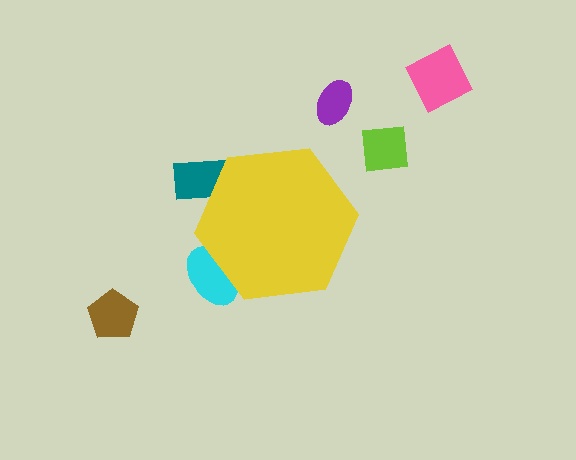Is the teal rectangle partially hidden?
Yes, the teal rectangle is partially hidden behind the yellow hexagon.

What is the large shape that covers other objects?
A yellow hexagon.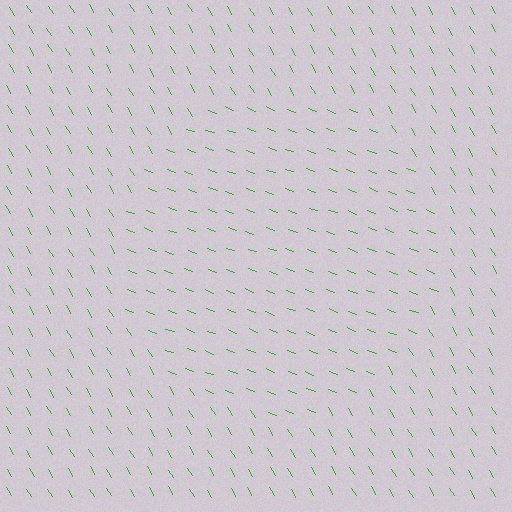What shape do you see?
I see a circle.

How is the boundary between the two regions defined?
The boundary is defined purely by a change in line orientation (approximately 39 degrees difference). All lines are the same color and thickness.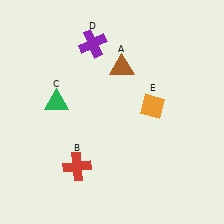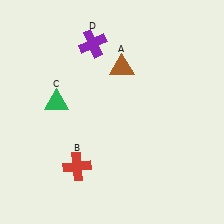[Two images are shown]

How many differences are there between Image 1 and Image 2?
There is 1 difference between the two images.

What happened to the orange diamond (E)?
The orange diamond (E) was removed in Image 2. It was in the top-right area of Image 1.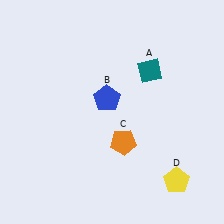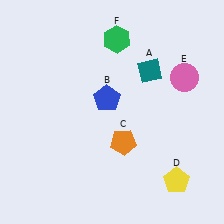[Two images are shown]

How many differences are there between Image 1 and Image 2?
There are 2 differences between the two images.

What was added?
A pink circle (E), a green hexagon (F) were added in Image 2.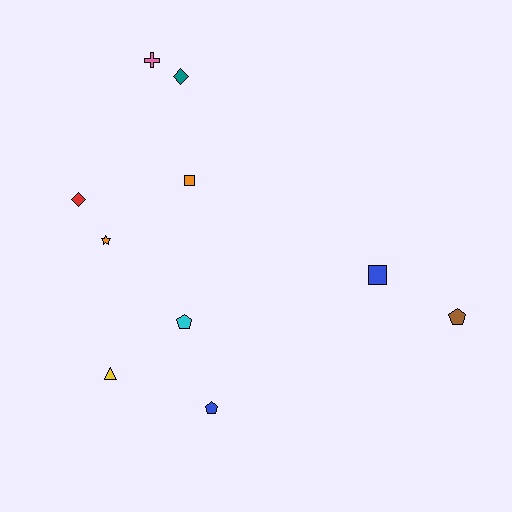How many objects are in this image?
There are 10 objects.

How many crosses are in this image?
There is 1 cross.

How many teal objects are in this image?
There is 1 teal object.